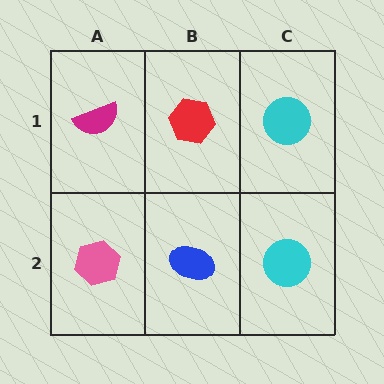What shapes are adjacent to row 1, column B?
A blue ellipse (row 2, column B), a magenta semicircle (row 1, column A), a cyan circle (row 1, column C).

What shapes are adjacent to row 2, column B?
A red hexagon (row 1, column B), a pink hexagon (row 2, column A), a cyan circle (row 2, column C).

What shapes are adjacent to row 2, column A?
A magenta semicircle (row 1, column A), a blue ellipse (row 2, column B).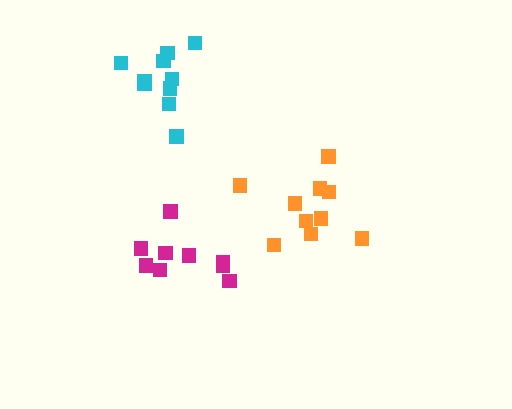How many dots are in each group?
Group 1: 9 dots, Group 2: 10 dots, Group 3: 10 dots (29 total).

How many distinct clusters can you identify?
There are 3 distinct clusters.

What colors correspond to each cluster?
The clusters are colored: magenta, orange, cyan.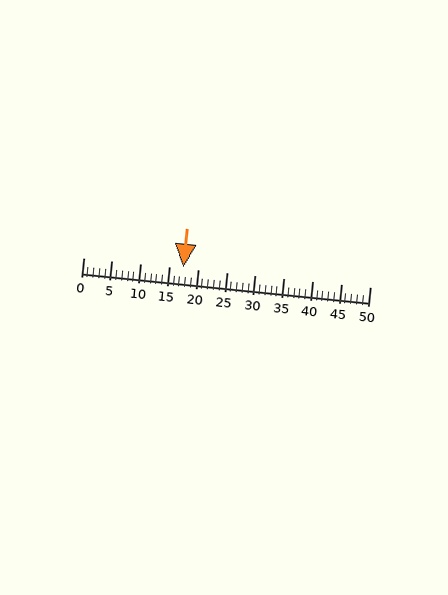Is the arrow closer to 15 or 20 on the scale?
The arrow is closer to 20.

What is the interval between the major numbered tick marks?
The major tick marks are spaced 5 units apart.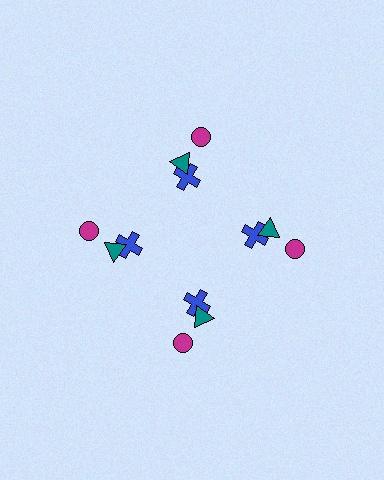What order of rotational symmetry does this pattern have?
This pattern has 4-fold rotational symmetry.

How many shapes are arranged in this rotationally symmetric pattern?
There are 12 shapes, arranged in 4 groups of 3.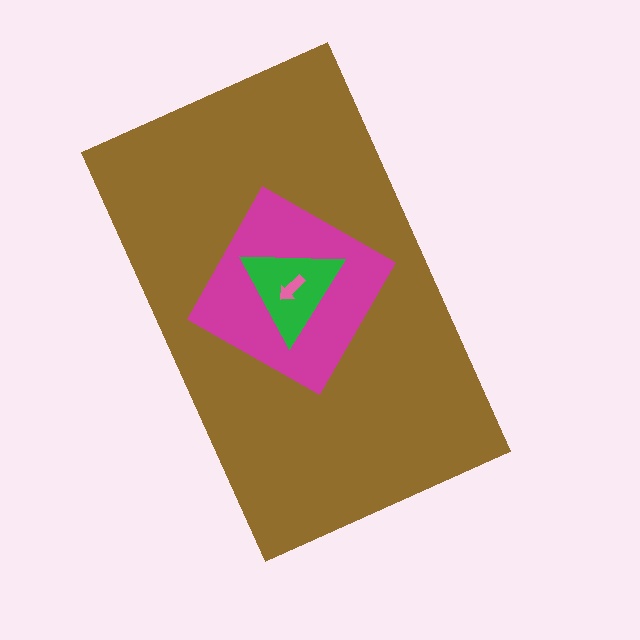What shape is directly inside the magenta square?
The green triangle.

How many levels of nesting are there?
4.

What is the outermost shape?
The brown rectangle.